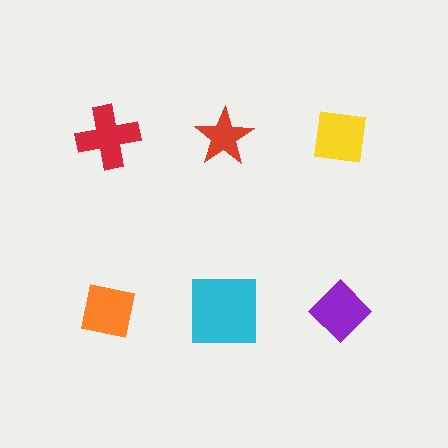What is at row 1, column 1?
A red cross.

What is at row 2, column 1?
An orange square.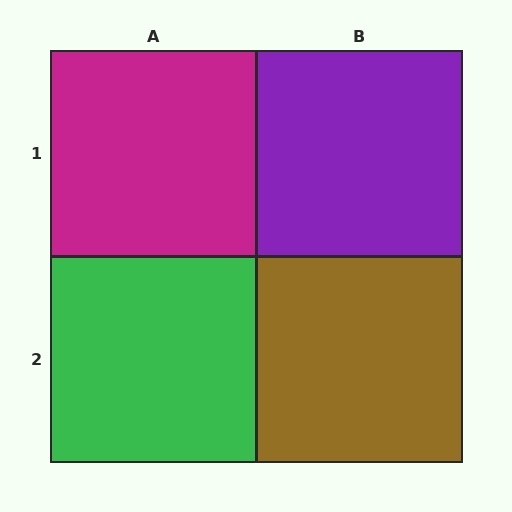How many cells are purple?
1 cell is purple.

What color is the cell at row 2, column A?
Green.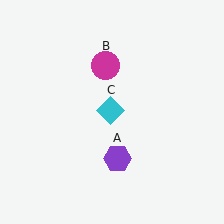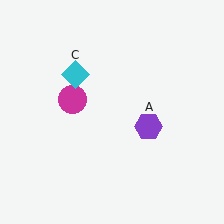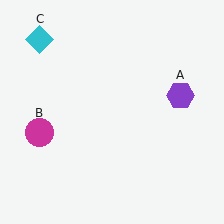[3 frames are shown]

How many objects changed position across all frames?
3 objects changed position: purple hexagon (object A), magenta circle (object B), cyan diamond (object C).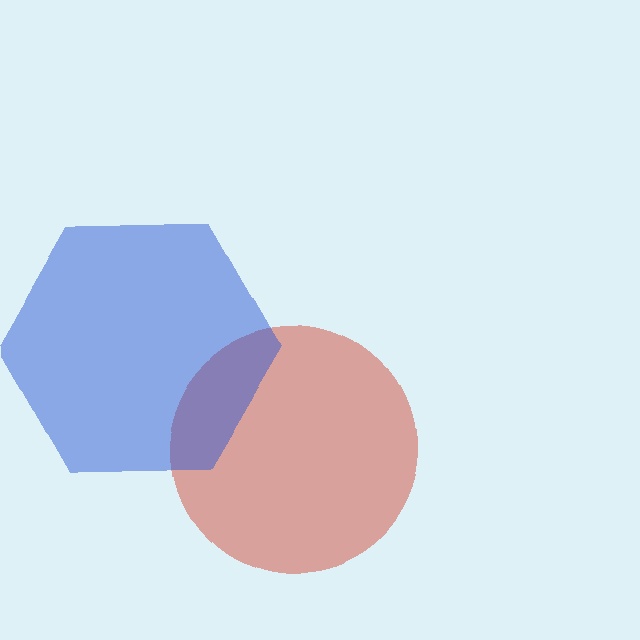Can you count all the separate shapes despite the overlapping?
Yes, there are 2 separate shapes.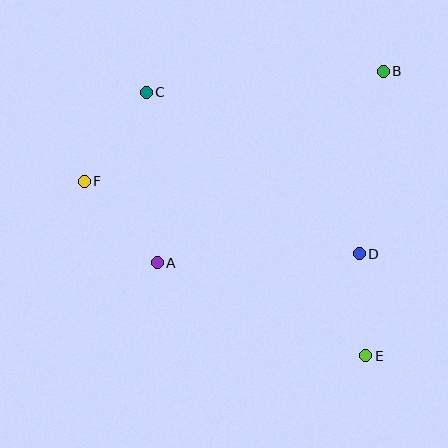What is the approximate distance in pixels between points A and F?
The distance between A and F is approximately 109 pixels.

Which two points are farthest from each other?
Points C and E are farthest from each other.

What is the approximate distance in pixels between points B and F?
The distance between B and F is approximately 318 pixels.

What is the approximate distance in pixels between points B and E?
The distance between B and E is approximately 285 pixels.